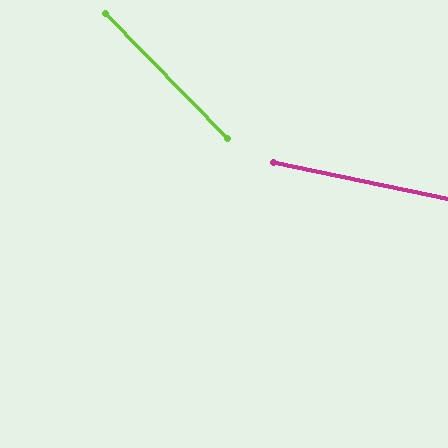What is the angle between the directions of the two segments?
Approximately 34 degrees.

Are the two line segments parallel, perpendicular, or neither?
Neither parallel nor perpendicular — they differ by about 34°.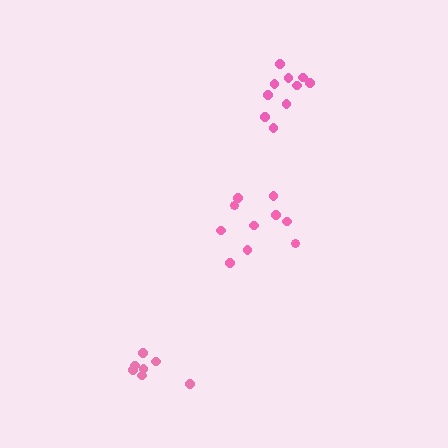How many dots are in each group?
Group 1: 7 dots, Group 2: 10 dots, Group 3: 10 dots (27 total).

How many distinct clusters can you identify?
There are 3 distinct clusters.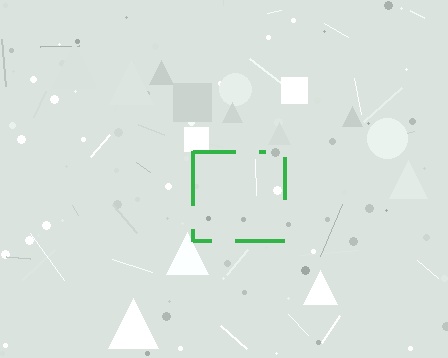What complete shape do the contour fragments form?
The contour fragments form a square.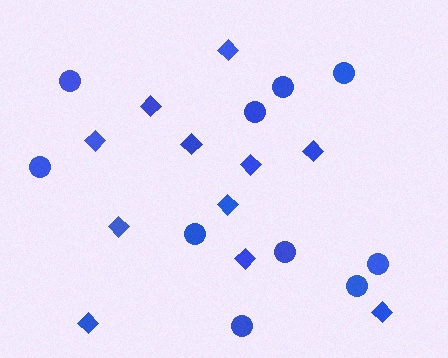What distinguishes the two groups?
There are 2 groups: one group of diamonds (11) and one group of circles (10).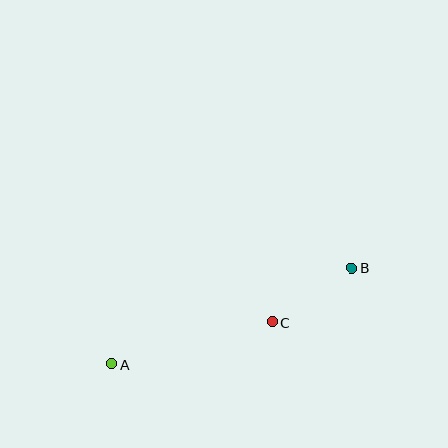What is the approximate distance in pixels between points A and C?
The distance between A and C is approximately 166 pixels.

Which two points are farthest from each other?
Points A and B are farthest from each other.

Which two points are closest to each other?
Points B and C are closest to each other.